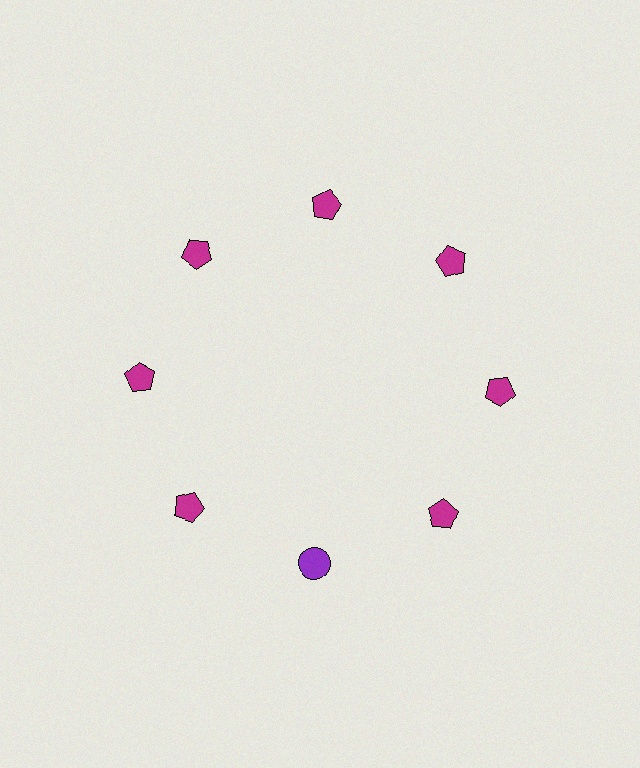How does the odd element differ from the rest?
It differs in both color (purple instead of magenta) and shape (circle instead of pentagon).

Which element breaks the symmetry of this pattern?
The purple circle at roughly the 6 o'clock position breaks the symmetry. All other shapes are magenta pentagons.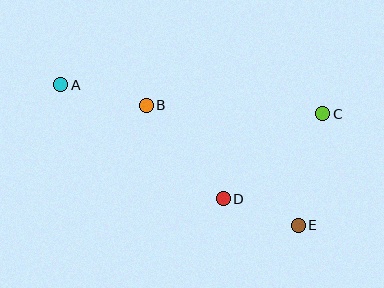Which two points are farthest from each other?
Points A and E are farthest from each other.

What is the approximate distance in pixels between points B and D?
The distance between B and D is approximately 121 pixels.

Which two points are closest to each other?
Points D and E are closest to each other.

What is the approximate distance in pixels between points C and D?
The distance between C and D is approximately 131 pixels.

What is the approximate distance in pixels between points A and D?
The distance between A and D is approximately 198 pixels.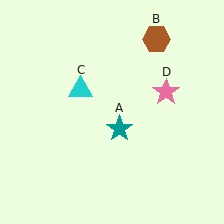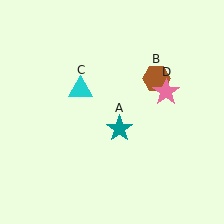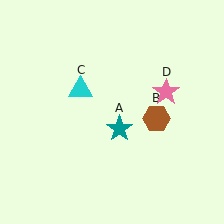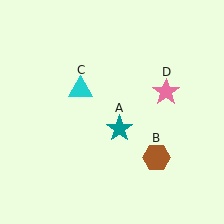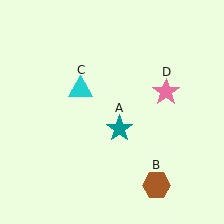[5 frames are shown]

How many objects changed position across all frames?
1 object changed position: brown hexagon (object B).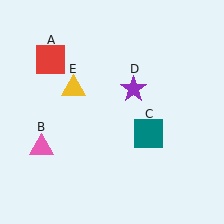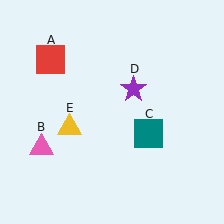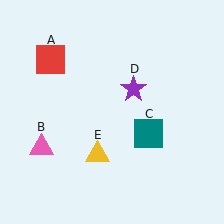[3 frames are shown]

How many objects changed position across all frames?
1 object changed position: yellow triangle (object E).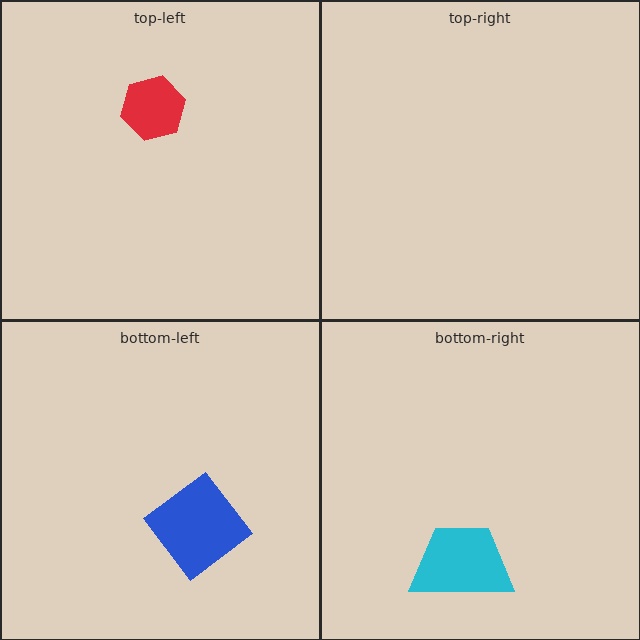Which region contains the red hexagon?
The top-left region.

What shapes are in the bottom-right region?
The cyan trapezoid.